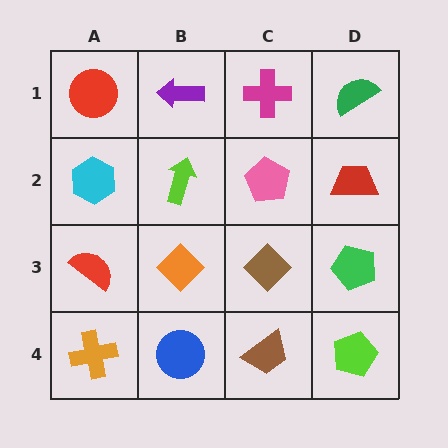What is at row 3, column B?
An orange diamond.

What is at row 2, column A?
A cyan hexagon.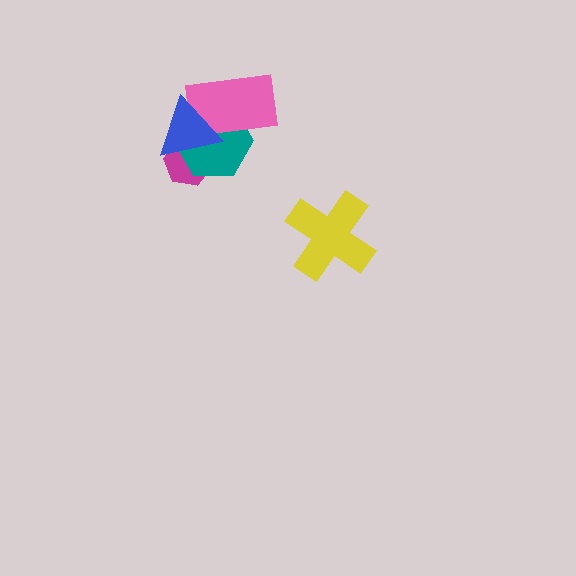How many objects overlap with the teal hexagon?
3 objects overlap with the teal hexagon.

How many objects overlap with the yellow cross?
0 objects overlap with the yellow cross.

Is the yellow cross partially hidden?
No, no other shape covers it.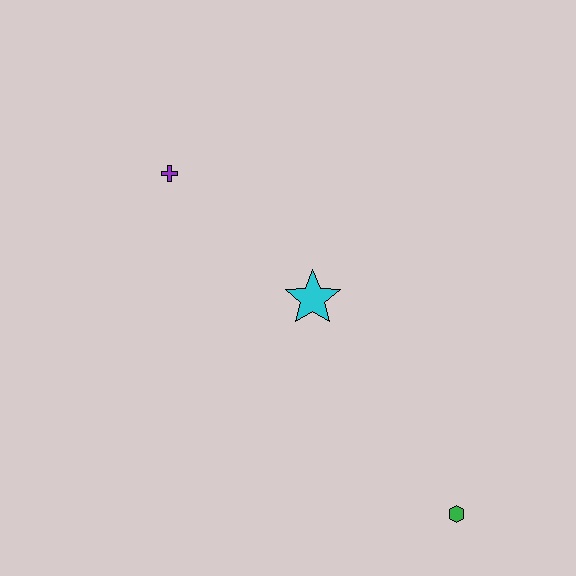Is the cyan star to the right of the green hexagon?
No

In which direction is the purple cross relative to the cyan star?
The purple cross is to the left of the cyan star.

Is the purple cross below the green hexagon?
No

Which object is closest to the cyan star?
The purple cross is closest to the cyan star.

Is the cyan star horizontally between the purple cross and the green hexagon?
Yes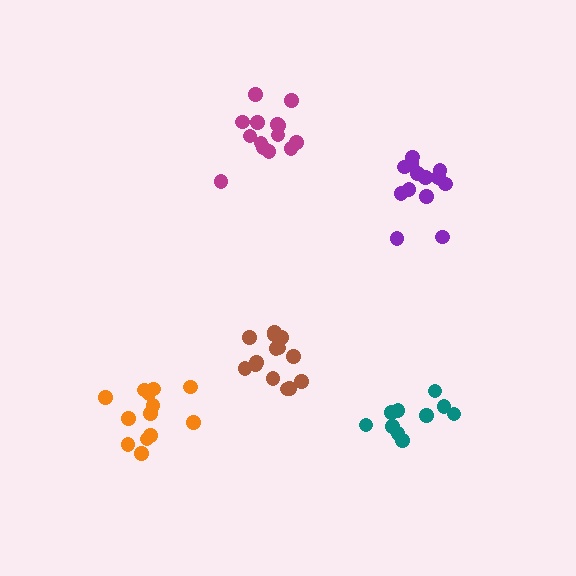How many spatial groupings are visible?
There are 5 spatial groupings.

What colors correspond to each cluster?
The clusters are colored: brown, magenta, purple, orange, teal.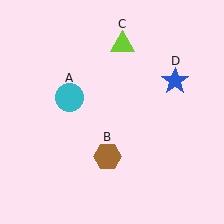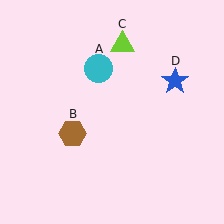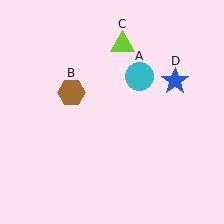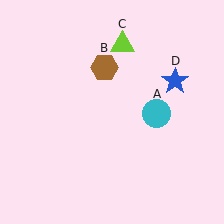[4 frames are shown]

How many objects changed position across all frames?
2 objects changed position: cyan circle (object A), brown hexagon (object B).